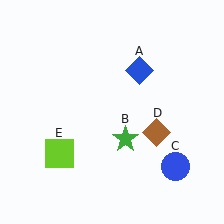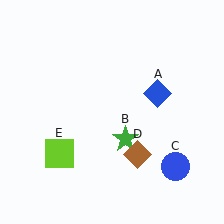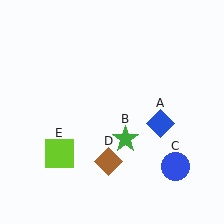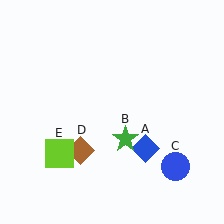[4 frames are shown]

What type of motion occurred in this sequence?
The blue diamond (object A), brown diamond (object D) rotated clockwise around the center of the scene.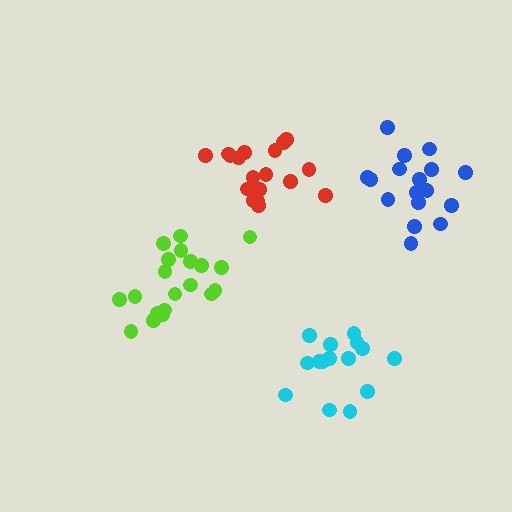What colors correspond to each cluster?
The clusters are colored: cyan, lime, red, blue.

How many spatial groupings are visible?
There are 4 spatial groupings.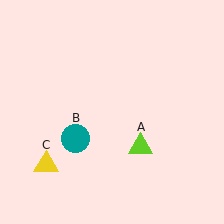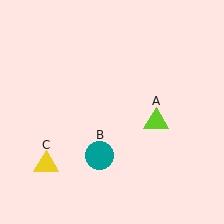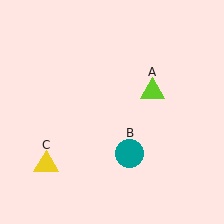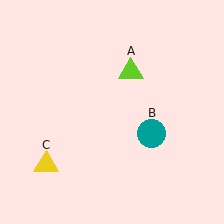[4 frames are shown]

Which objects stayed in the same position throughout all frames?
Yellow triangle (object C) remained stationary.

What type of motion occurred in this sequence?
The lime triangle (object A), teal circle (object B) rotated counterclockwise around the center of the scene.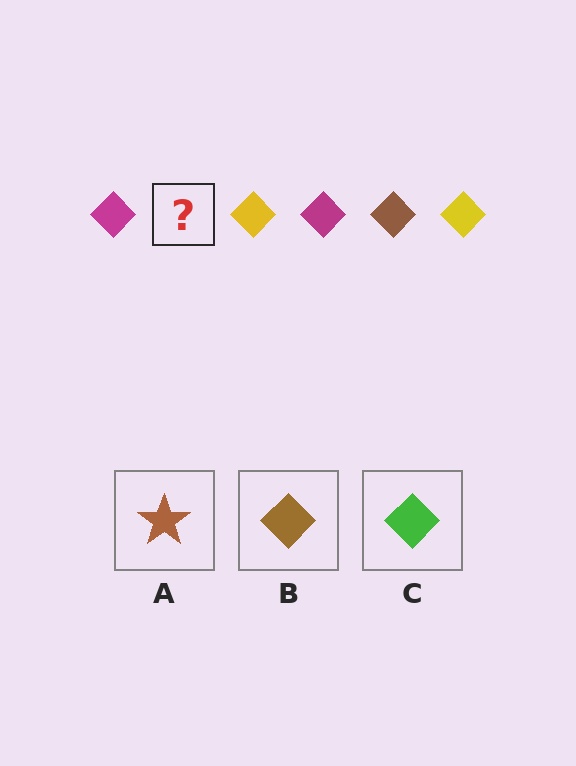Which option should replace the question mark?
Option B.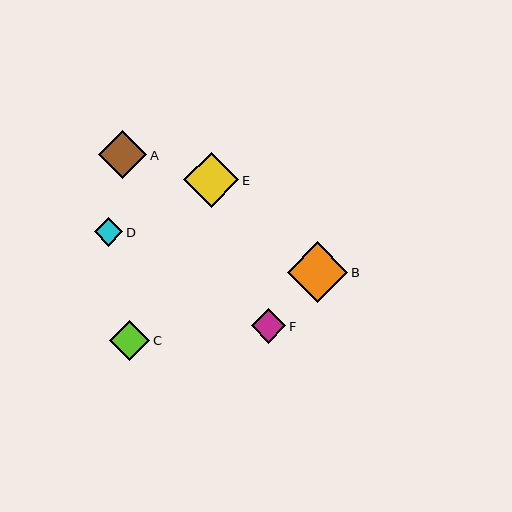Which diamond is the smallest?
Diamond D is the smallest with a size of approximately 29 pixels.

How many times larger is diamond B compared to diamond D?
Diamond B is approximately 2.1 times the size of diamond D.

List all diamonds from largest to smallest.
From largest to smallest: B, E, A, C, F, D.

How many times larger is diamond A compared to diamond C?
Diamond A is approximately 1.2 times the size of diamond C.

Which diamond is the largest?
Diamond B is the largest with a size of approximately 61 pixels.